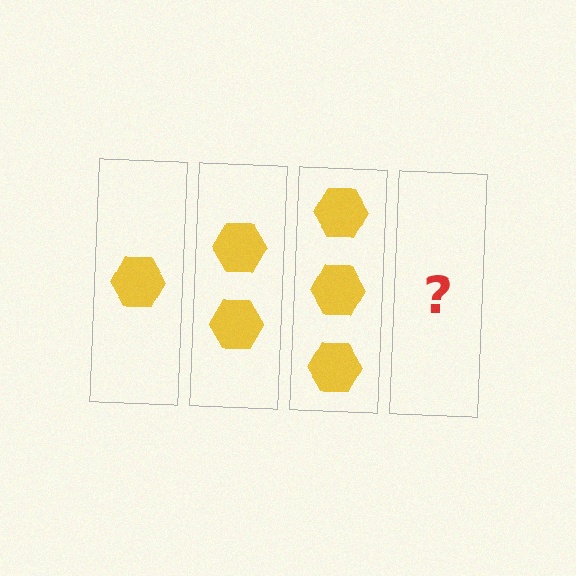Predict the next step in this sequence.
The next step is 4 hexagons.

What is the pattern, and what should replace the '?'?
The pattern is that each step adds one more hexagon. The '?' should be 4 hexagons.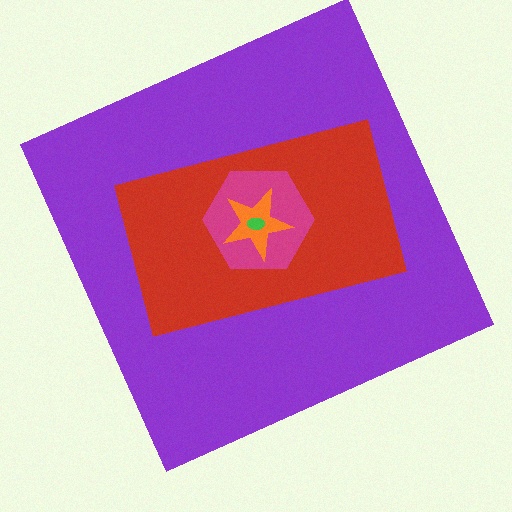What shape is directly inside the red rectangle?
The magenta hexagon.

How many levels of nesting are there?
5.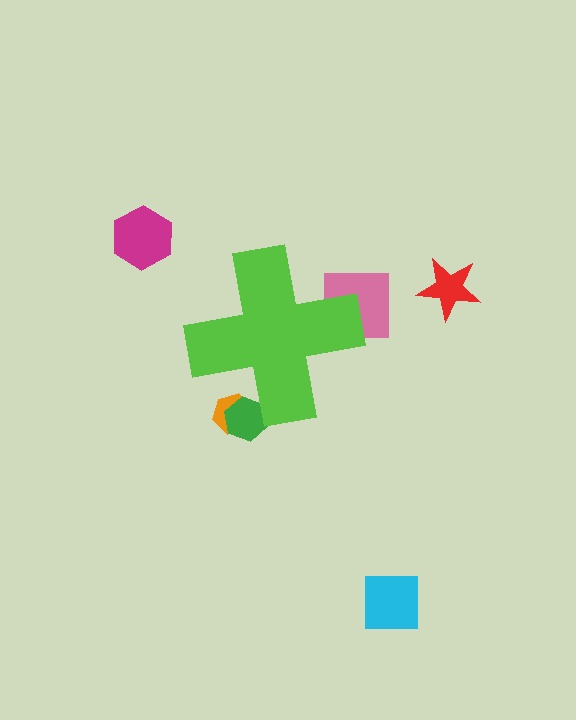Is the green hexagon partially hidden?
Yes, the green hexagon is partially hidden behind the lime cross.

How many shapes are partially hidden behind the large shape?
3 shapes are partially hidden.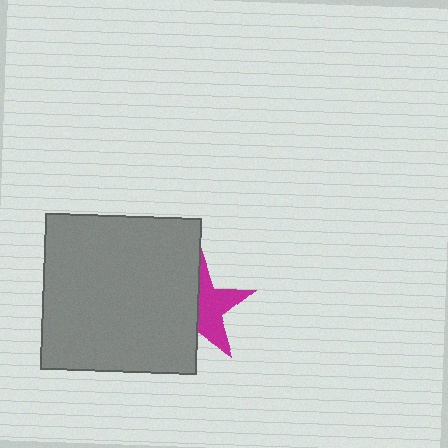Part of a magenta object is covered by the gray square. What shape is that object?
It is a star.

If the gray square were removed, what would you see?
You would see the complete magenta star.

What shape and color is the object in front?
The object in front is a gray square.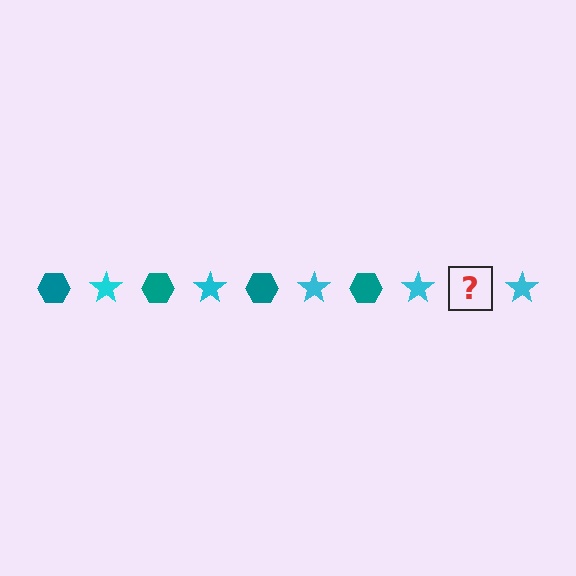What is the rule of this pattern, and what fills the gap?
The rule is that the pattern alternates between teal hexagon and cyan star. The gap should be filled with a teal hexagon.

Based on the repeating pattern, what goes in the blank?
The blank should be a teal hexagon.